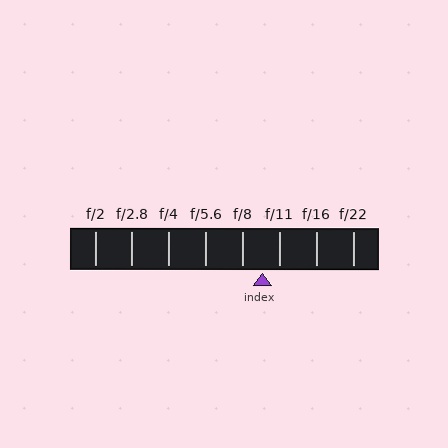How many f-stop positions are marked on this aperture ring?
There are 8 f-stop positions marked.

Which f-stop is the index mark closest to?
The index mark is closest to f/11.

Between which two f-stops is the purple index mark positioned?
The index mark is between f/8 and f/11.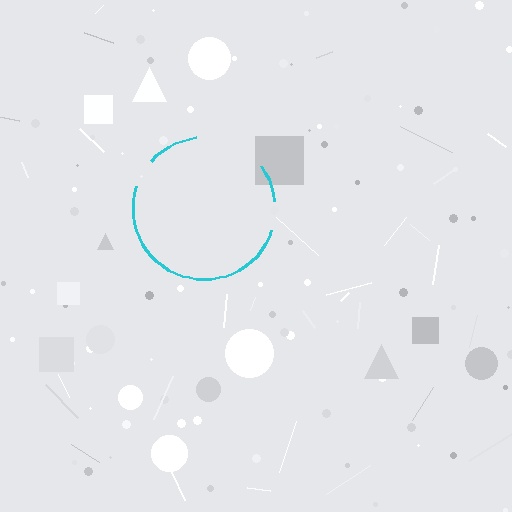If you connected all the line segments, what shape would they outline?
They would outline a circle.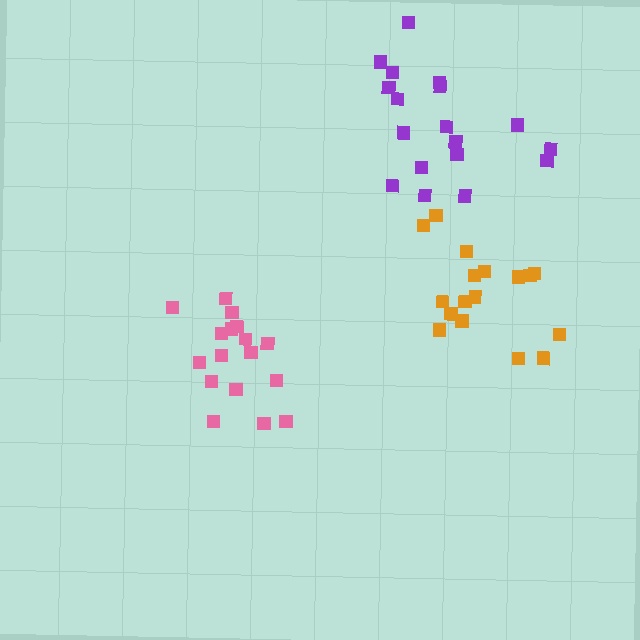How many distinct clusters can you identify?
There are 3 distinct clusters.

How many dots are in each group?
Group 1: 18 dots, Group 2: 17 dots, Group 3: 18 dots (53 total).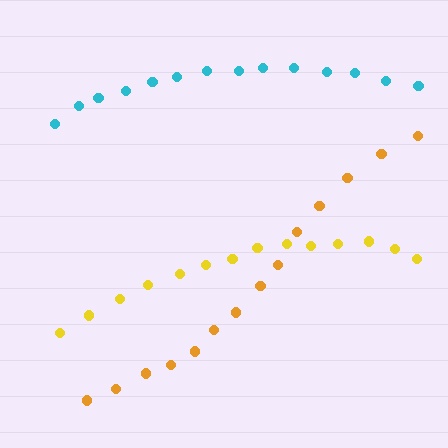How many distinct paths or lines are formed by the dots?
There are 3 distinct paths.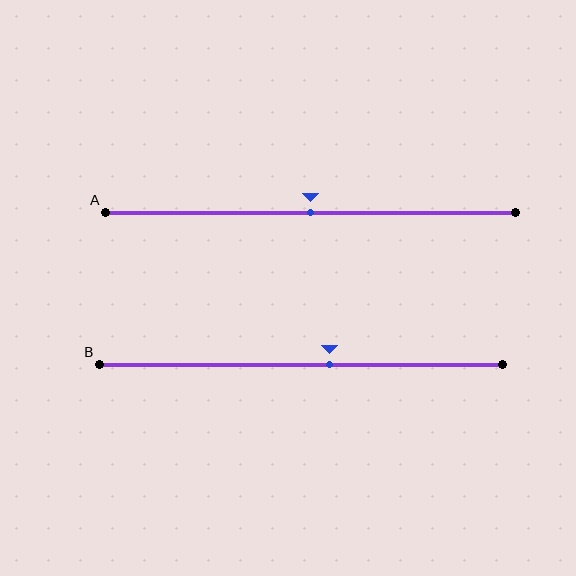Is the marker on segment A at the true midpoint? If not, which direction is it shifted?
Yes, the marker on segment A is at the true midpoint.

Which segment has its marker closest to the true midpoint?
Segment A has its marker closest to the true midpoint.